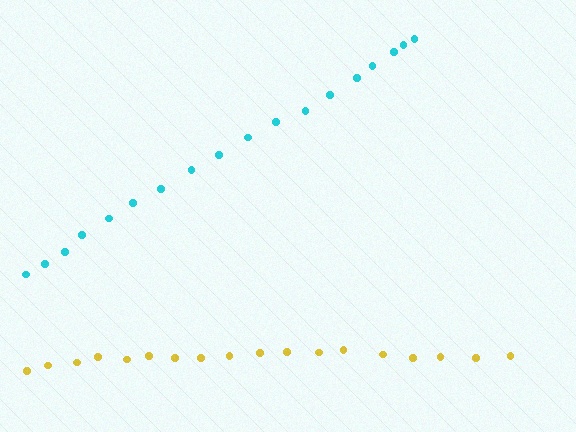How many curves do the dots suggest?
There are 2 distinct paths.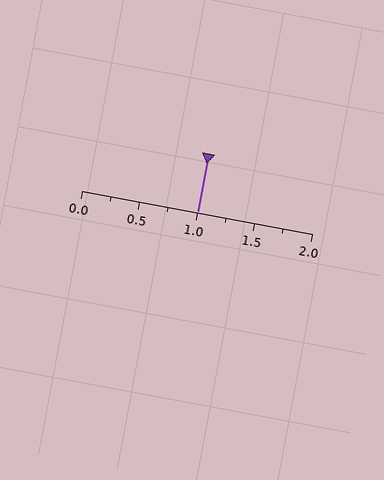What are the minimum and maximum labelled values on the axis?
The axis runs from 0.0 to 2.0.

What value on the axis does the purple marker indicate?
The marker indicates approximately 1.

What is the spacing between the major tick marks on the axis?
The major ticks are spaced 0.5 apart.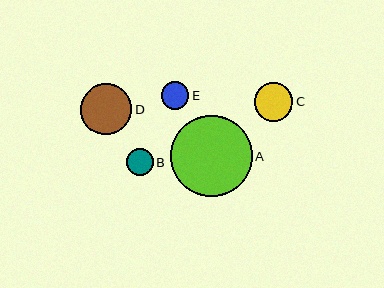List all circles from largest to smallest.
From largest to smallest: A, D, C, E, B.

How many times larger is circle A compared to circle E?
Circle A is approximately 3.0 times the size of circle E.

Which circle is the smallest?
Circle B is the smallest with a size of approximately 27 pixels.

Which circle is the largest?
Circle A is the largest with a size of approximately 82 pixels.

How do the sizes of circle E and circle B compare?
Circle E and circle B are approximately the same size.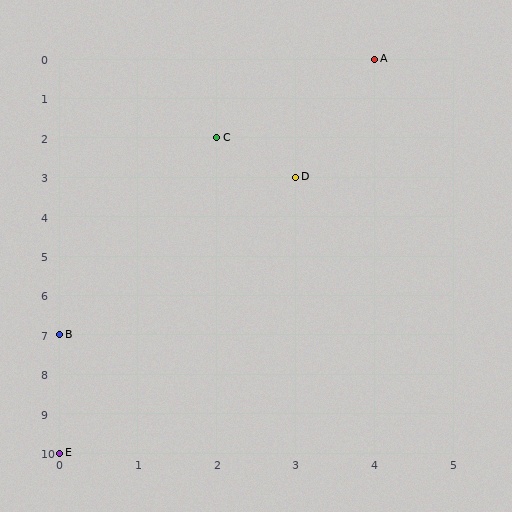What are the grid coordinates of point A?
Point A is at grid coordinates (4, 0).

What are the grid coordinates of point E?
Point E is at grid coordinates (0, 10).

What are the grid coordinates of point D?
Point D is at grid coordinates (3, 3).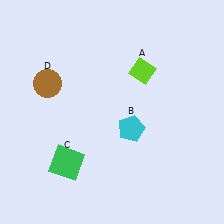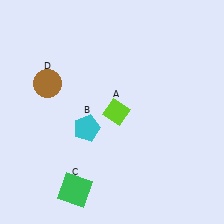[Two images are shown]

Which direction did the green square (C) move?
The green square (C) moved down.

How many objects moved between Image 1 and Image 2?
3 objects moved between the two images.